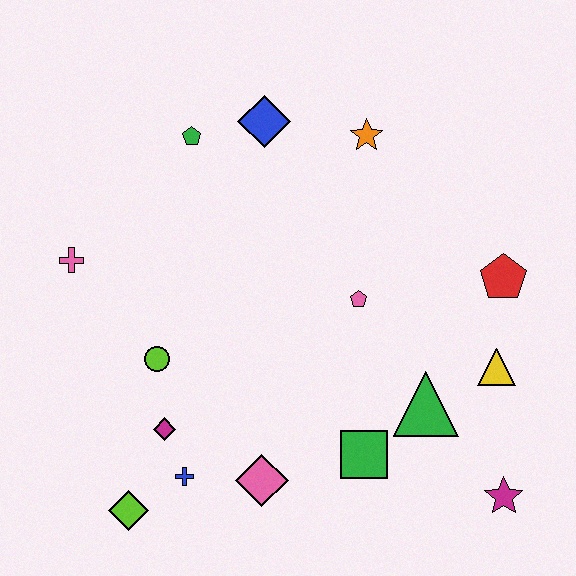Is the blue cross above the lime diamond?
Yes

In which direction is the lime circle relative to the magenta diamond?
The lime circle is above the magenta diamond.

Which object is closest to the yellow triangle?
The green triangle is closest to the yellow triangle.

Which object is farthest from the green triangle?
The pink cross is farthest from the green triangle.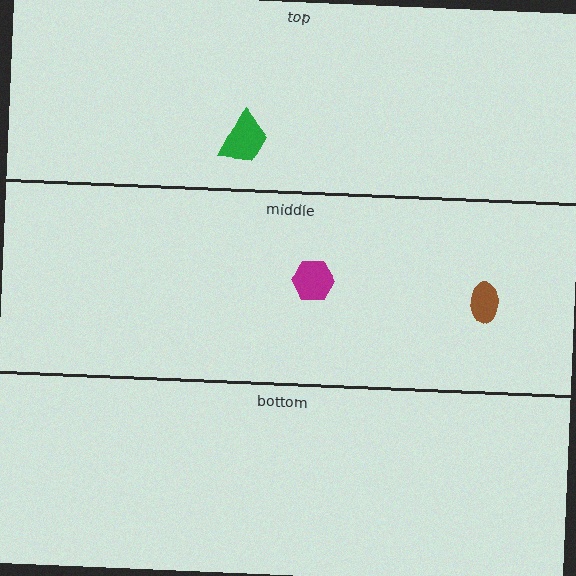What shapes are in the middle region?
The brown ellipse, the magenta hexagon.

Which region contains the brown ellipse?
The middle region.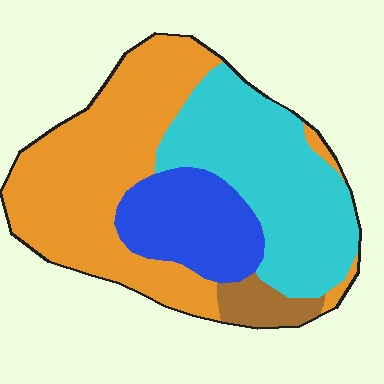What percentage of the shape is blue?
Blue covers roughly 20% of the shape.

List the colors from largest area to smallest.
From largest to smallest: orange, cyan, blue, brown.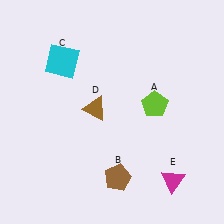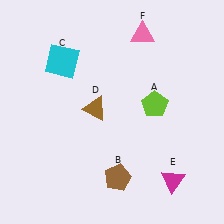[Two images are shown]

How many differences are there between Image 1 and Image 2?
There is 1 difference between the two images.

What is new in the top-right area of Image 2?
A pink triangle (F) was added in the top-right area of Image 2.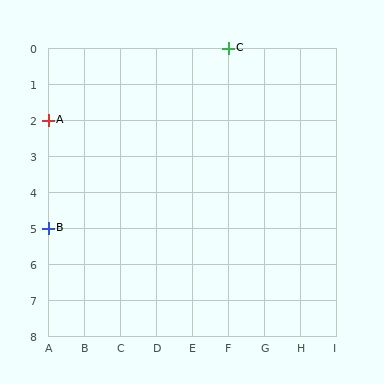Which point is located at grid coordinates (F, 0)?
Point C is at (F, 0).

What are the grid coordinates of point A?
Point A is at grid coordinates (A, 2).